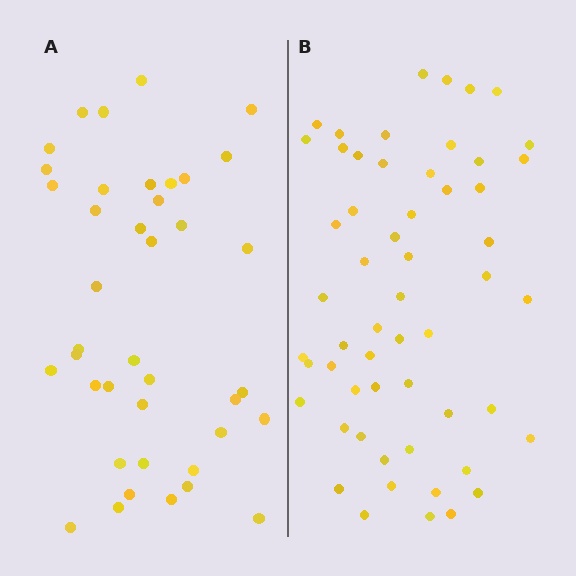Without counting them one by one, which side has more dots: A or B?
Region B (the right region) has more dots.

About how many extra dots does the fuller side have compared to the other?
Region B has approximately 15 more dots than region A.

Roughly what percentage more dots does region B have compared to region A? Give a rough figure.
About 40% more.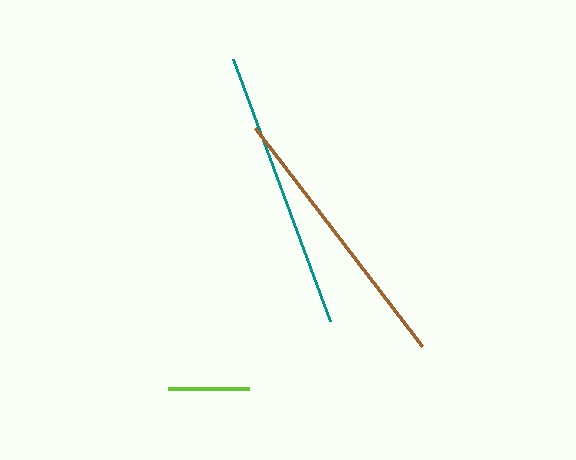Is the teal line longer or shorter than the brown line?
The teal line is longer than the brown line.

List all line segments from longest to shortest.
From longest to shortest: teal, brown, lime.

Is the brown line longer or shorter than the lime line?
The brown line is longer than the lime line.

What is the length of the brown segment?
The brown segment is approximately 275 pixels long.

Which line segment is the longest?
The teal line is the longest at approximately 279 pixels.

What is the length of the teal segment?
The teal segment is approximately 279 pixels long.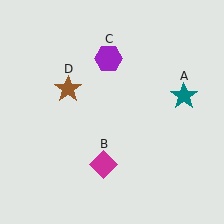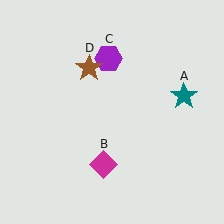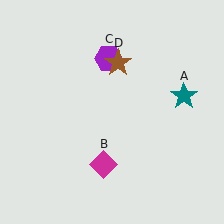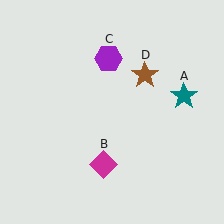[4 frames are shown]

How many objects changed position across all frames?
1 object changed position: brown star (object D).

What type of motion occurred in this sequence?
The brown star (object D) rotated clockwise around the center of the scene.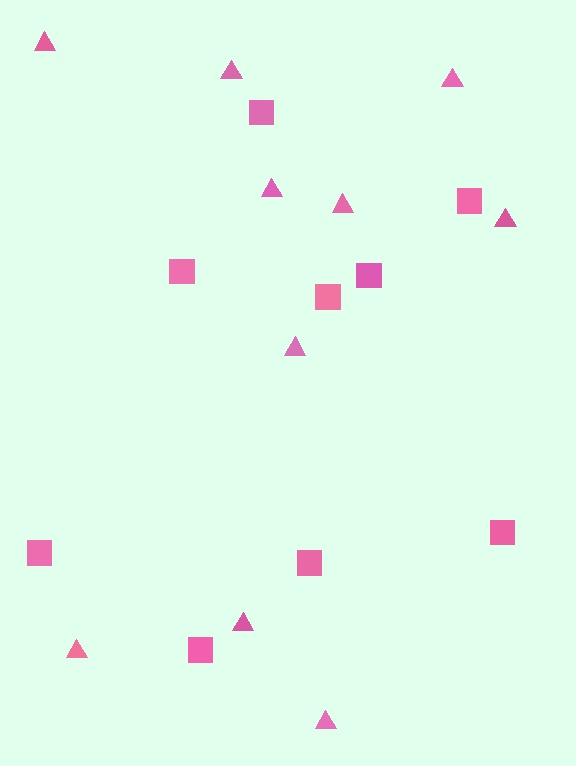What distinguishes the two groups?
There are 2 groups: one group of squares (9) and one group of triangles (10).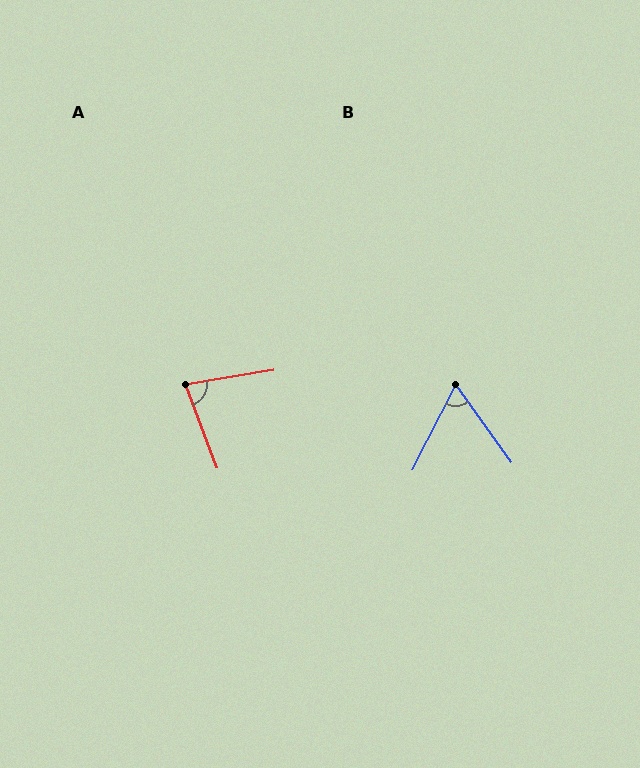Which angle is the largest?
A, at approximately 79 degrees.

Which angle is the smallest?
B, at approximately 62 degrees.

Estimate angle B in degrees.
Approximately 62 degrees.